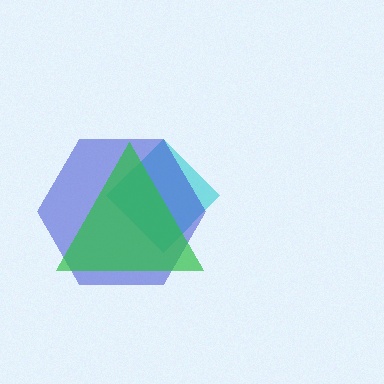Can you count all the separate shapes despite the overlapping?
Yes, there are 3 separate shapes.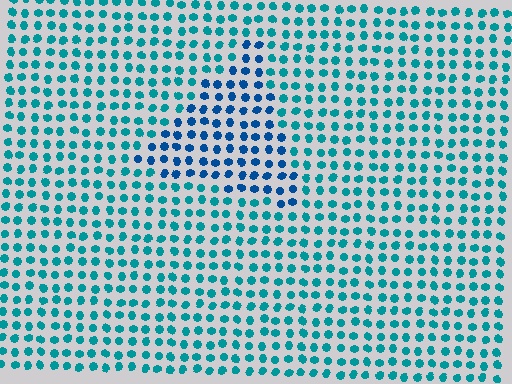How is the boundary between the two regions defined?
The boundary is defined purely by a slight shift in hue (about 29 degrees). Spacing, size, and orientation are identical on both sides.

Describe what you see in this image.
The image is filled with small teal elements in a uniform arrangement. A triangle-shaped region is visible where the elements are tinted to a slightly different hue, forming a subtle color boundary.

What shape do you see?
I see a triangle.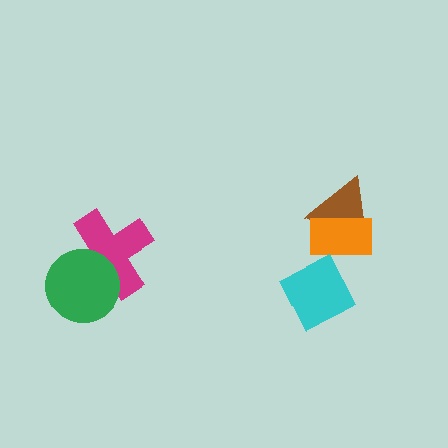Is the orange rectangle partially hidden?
Yes, it is partially covered by another shape.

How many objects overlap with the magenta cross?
1 object overlaps with the magenta cross.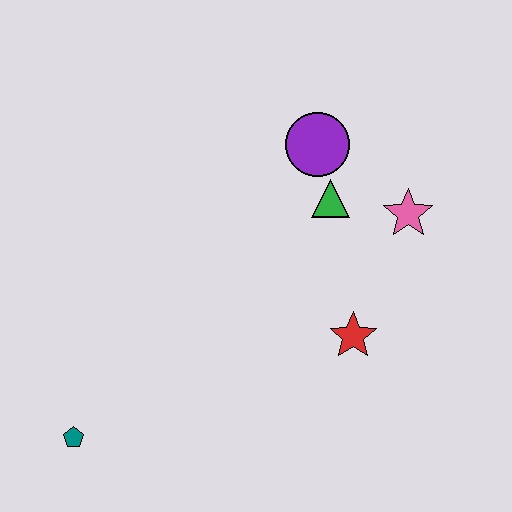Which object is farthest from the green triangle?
The teal pentagon is farthest from the green triangle.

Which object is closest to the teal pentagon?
The red star is closest to the teal pentagon.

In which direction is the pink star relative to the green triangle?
The pink star is to the right of the green triangle.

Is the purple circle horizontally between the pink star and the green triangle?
No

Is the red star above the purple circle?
No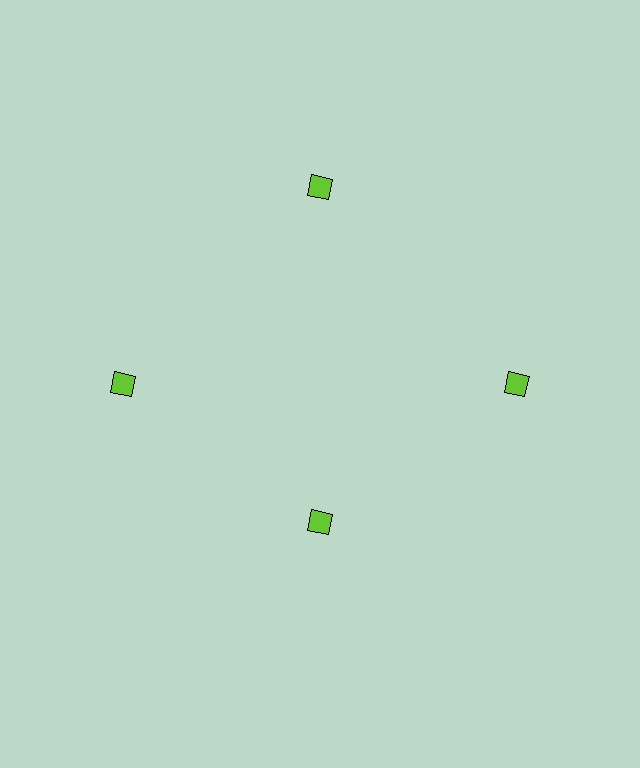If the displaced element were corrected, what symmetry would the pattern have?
It would have 4-fold rotational symmetry — the pattern would map onto itself every 90 degrees.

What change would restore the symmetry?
The symmetry would be restored by moving it outward, back onto the ring so that all 4 squares sit at equal angles and equal distance from the center.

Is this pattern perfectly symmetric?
No. The 4 lime squares are arranged in a ring, but one element near the 6 o'clock position is pulled inward toward the center, breaking the 4-fold rotational symmetry.